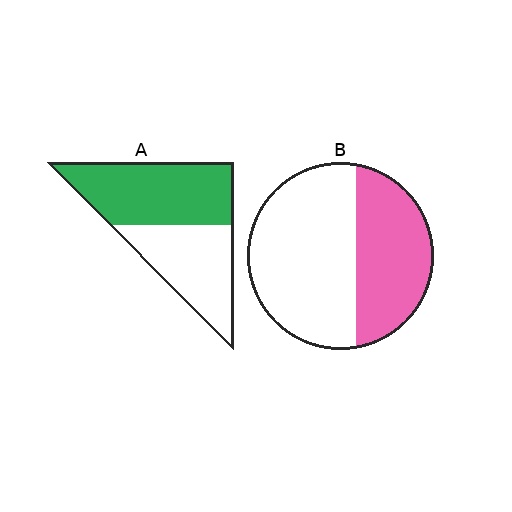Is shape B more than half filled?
No.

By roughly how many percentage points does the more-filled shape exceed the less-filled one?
By roughly 15 percentage points (A over B).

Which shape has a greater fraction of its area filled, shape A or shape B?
Shape A.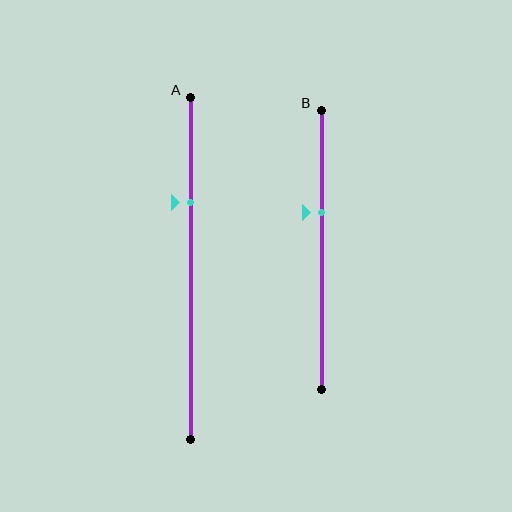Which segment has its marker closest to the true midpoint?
Segment B has its marker closest to the true midpoint.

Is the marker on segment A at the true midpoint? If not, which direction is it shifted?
No, the marker on segment A is shifted upward by about 19% of the segment length.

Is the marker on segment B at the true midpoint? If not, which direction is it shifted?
No, the marker on segment B is shifted upward by about 13% of the segment length.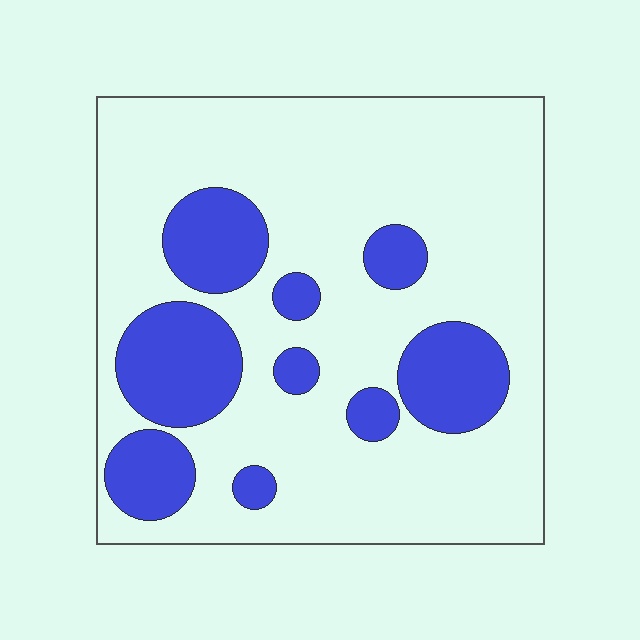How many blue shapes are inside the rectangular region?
9.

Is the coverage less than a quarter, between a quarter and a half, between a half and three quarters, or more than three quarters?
Less than a quarter.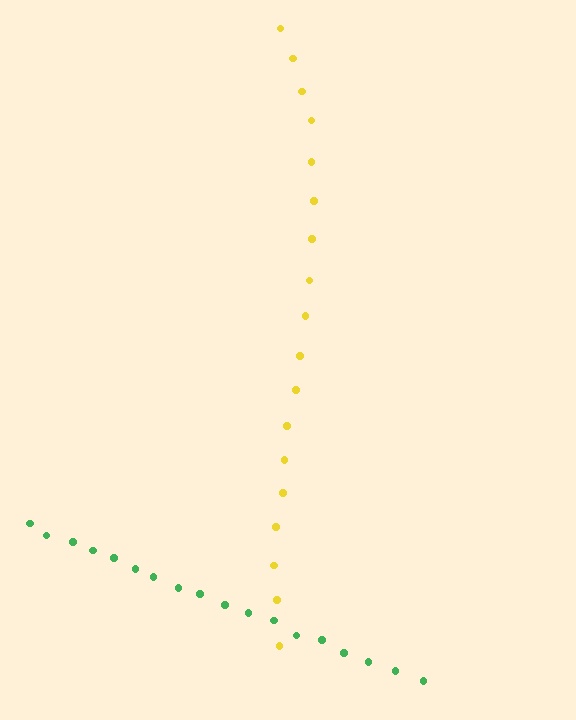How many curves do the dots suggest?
There are 2 distinct paths.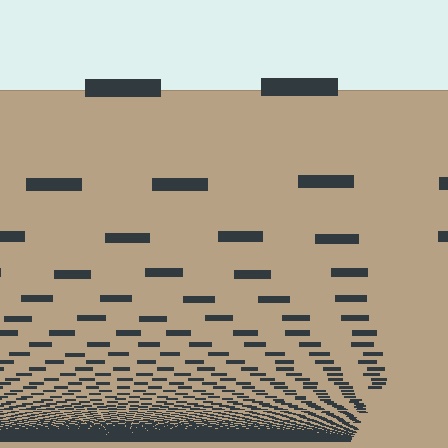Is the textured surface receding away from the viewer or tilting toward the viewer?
The surface appears to tilt toward the viewer. Texture elements get larger and sparser toward the top.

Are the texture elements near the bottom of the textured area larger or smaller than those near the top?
Smaller. The gradient is inverted — elements near the bottom are smaller and denser.